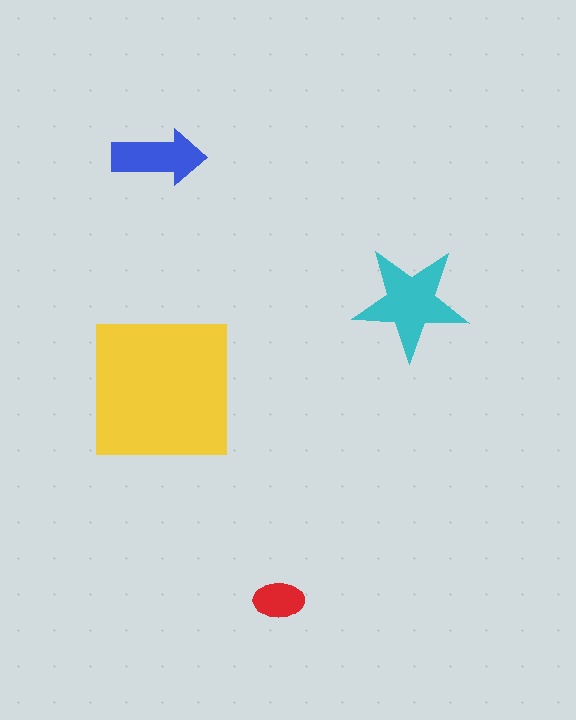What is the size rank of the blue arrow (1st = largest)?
3rd.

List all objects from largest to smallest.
The yellow square, the cyan star, the blue arrow, the red ellipse.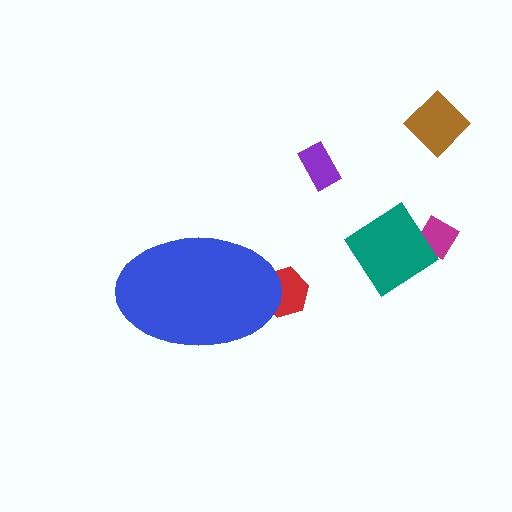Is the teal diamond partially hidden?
No, the teal diamond is fully visible.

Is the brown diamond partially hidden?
No, the brown diamond is fully visible.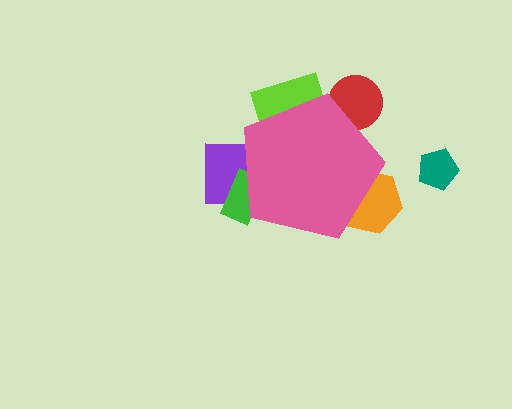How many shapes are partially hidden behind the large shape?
5 shapes are partially hidden.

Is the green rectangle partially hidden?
Yes, the green rectangle is partially hidden behind the pink pentagon.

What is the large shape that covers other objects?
A pink pentagon.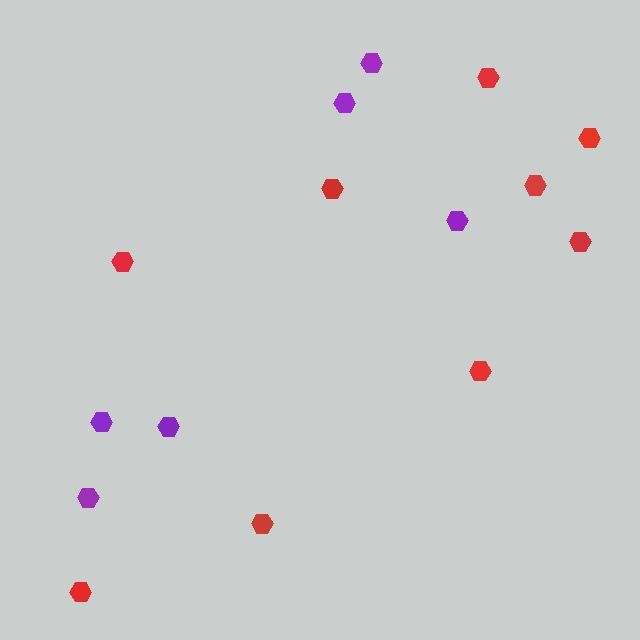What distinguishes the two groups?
There are 2 groups: one group of red hexagons (9) and one group of purple hexagons (6).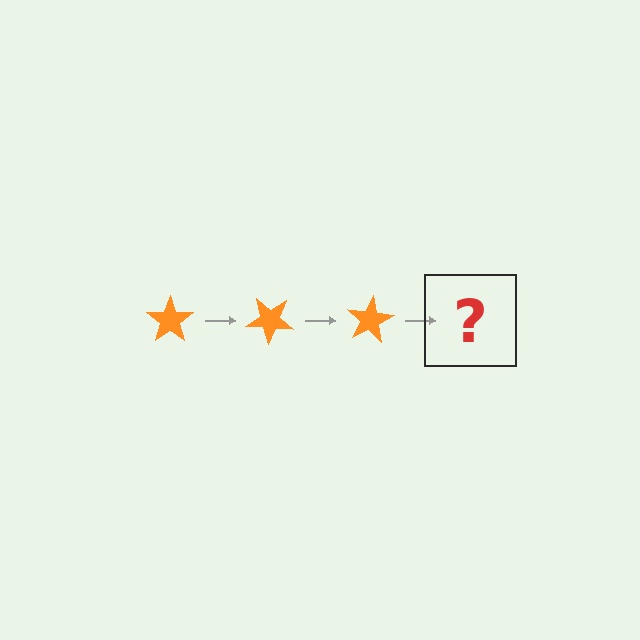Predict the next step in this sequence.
The next step is an orange star rotated 120 degrees.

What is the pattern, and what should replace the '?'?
The pattern is that the star rotates 40 degrees each step. The '?' should be an orange star rotated 120 degrees.